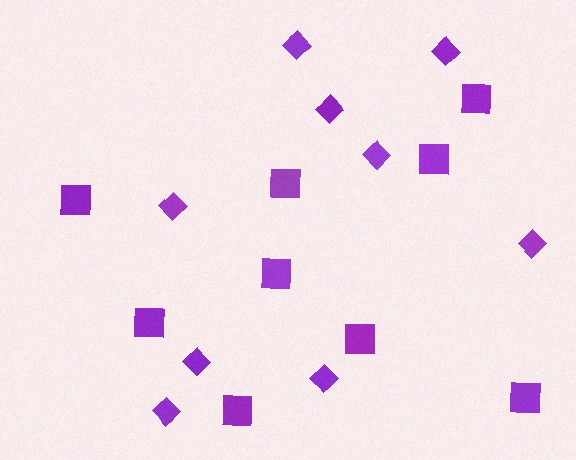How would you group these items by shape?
There are 2 groups: one group of squares (9) and one group of diamonds (9).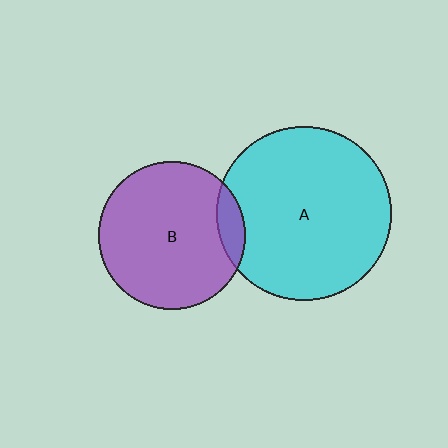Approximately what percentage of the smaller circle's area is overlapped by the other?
Approximately 10%.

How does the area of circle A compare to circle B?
Approximately 1.4 times.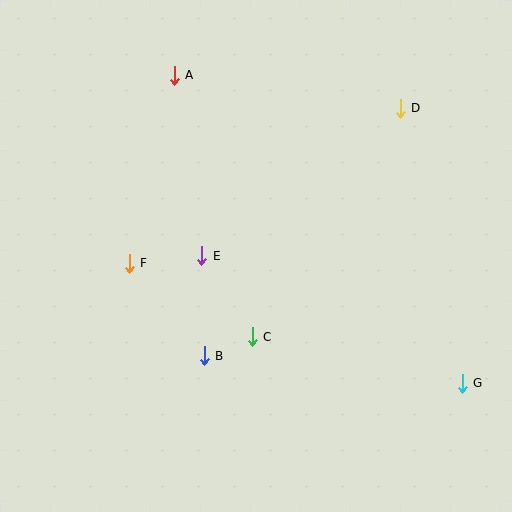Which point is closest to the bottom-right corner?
Point G is closest to the bottom-right corner.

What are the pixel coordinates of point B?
Point B is at (204, 356).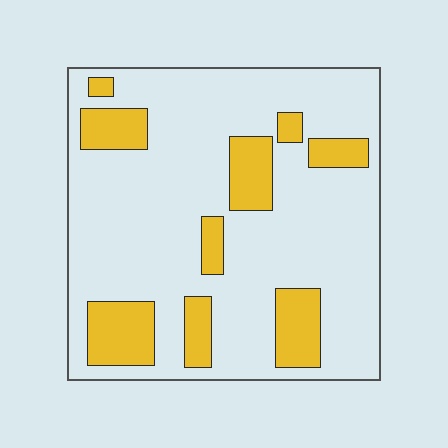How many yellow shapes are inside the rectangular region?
9.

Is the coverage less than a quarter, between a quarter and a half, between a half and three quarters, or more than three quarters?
Less than a quarter.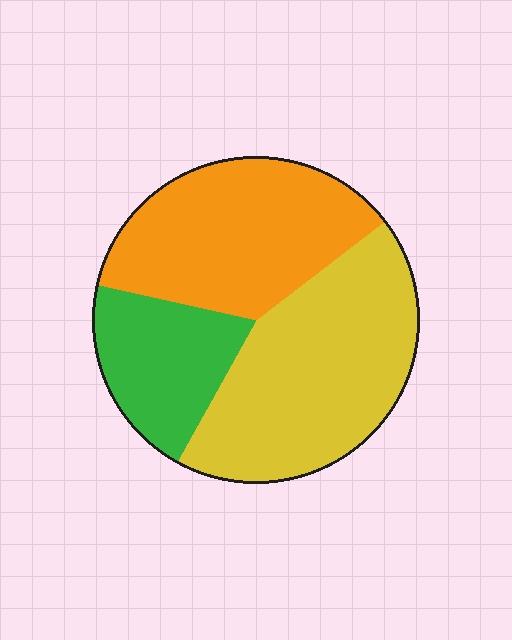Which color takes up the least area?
Green, at roughly 20%.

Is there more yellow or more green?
Yellow.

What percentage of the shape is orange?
Orange takes up between a quarter and a half of the shape.